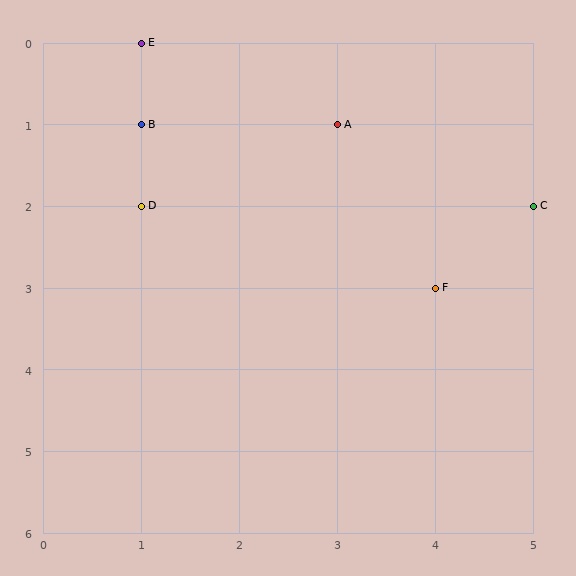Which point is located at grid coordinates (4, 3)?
Point F is at (4, 3).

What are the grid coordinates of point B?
Point B is at grid coordinates (1, 1).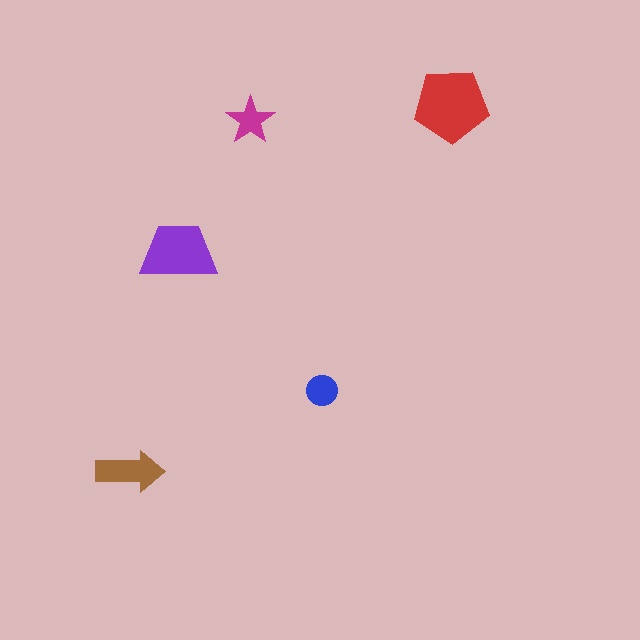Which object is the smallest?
The blue circle.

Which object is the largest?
The red pentagon.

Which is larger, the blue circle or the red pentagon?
The red pentagon.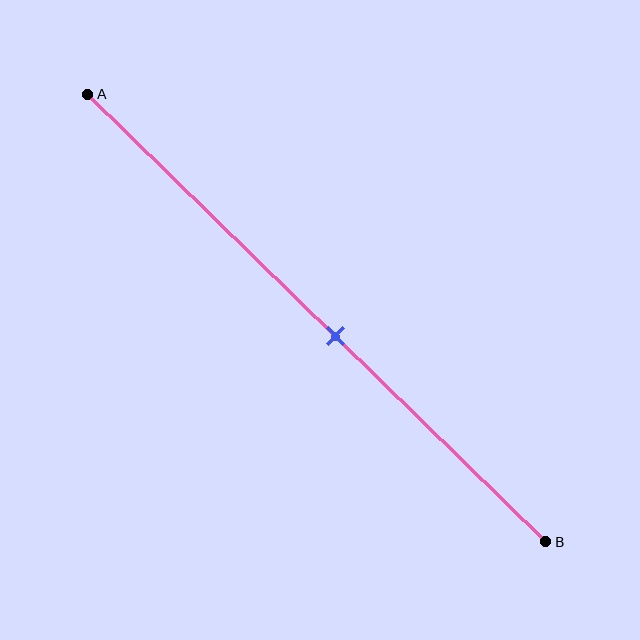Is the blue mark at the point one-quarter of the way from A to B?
No, the mark is at about 55% from A, not at the 25% one-quarter point.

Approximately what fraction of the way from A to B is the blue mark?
The blue mark is approximately 55% of the way from A to B.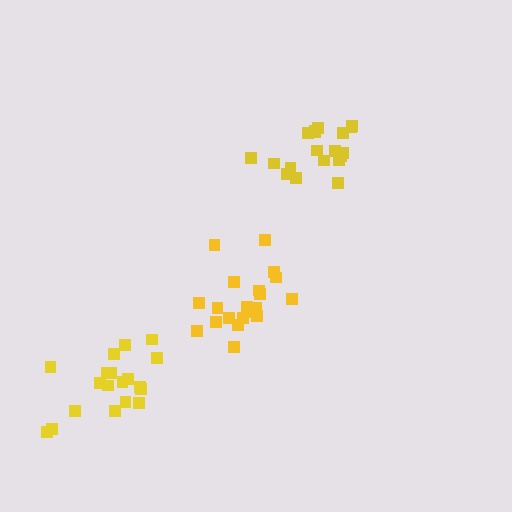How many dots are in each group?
Group 1: 20 dots, Group 2: 19 dots, Group 3: 19 dots (58 total).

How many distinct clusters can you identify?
There are 3 distinct clusters.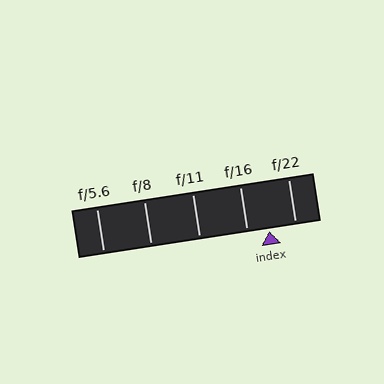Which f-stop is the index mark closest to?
The index mark is closest to f/16.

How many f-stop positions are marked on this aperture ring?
There are 5 f-stop positions marked.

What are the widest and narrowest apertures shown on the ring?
The widest aperture shown is f/5.6 and the narrowest is f/22.